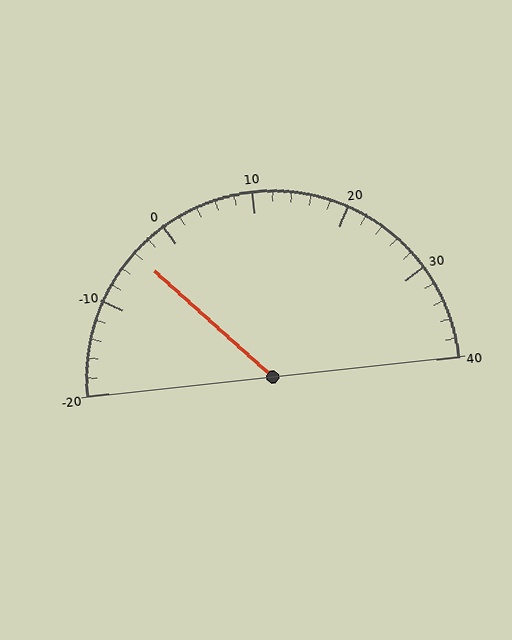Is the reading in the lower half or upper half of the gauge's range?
The reading is in the lower half of the range (-20 to 40).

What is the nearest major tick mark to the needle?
The nearest major tick mark is 0.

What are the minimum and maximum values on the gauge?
The gauge ranges from -20 to 40.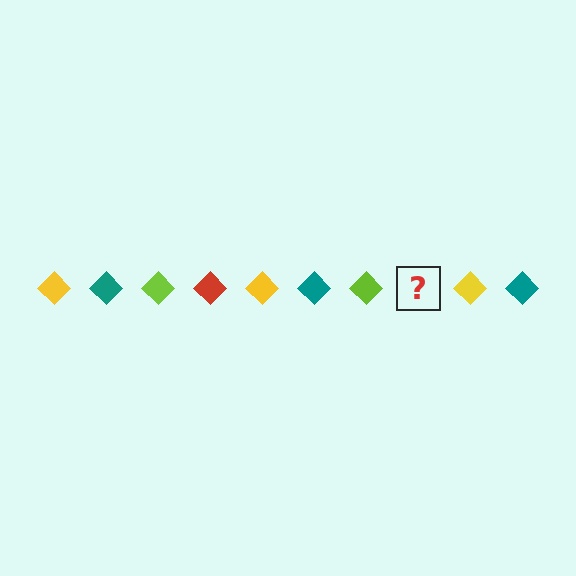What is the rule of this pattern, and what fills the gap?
The rule is that the pattern cycles through yellow, teal, lime, red diamonds. The gap should be filled with a red diamond.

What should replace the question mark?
The question mark should be replaced with a red diamond.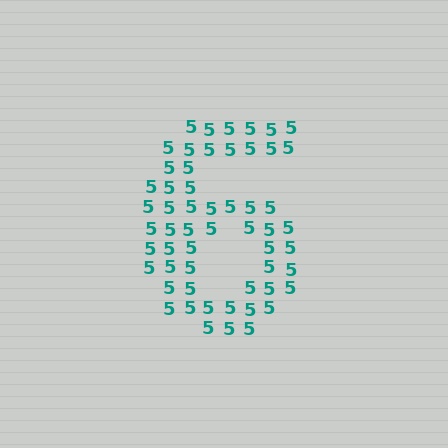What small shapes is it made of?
It is made of small digit 5's.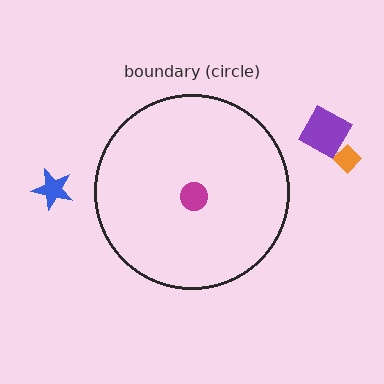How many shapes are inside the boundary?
1 inside, 3 outside.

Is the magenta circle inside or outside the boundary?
Inside.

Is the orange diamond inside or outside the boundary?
Outside.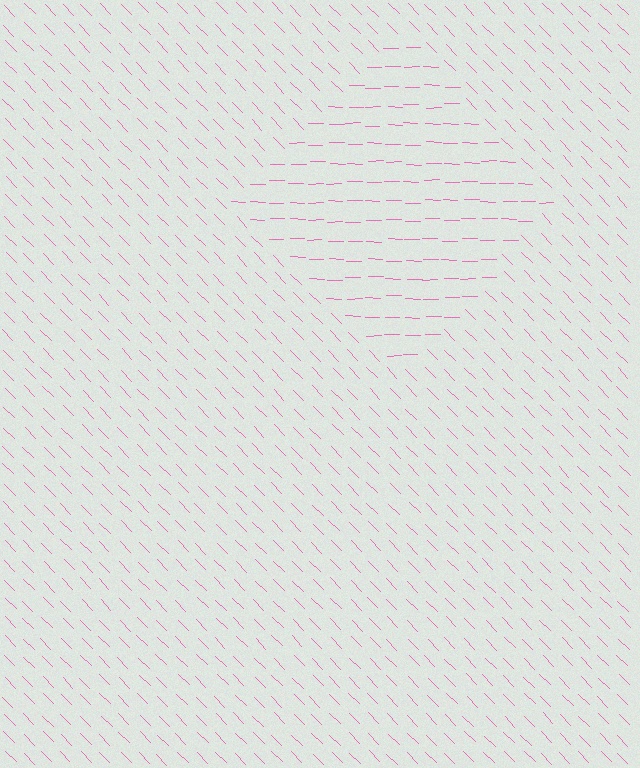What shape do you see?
I see a diamond.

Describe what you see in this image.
The image is filled with small pink line segments. A diamond region in the image has lines oriented differently from the surrounding lines, creating a visible texture boundary.